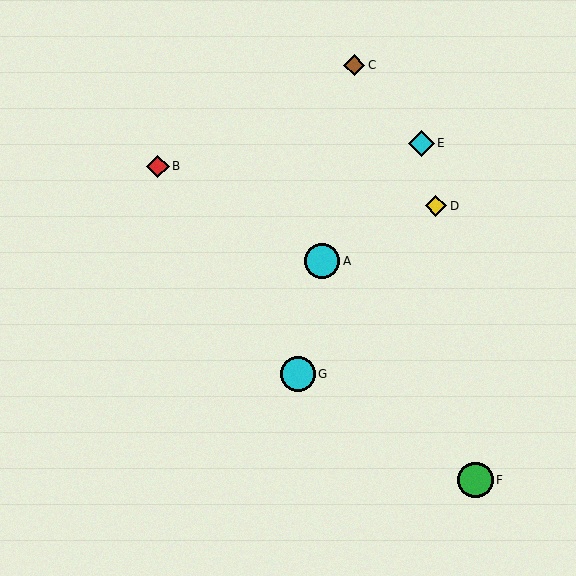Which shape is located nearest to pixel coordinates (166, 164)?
The red diamond (labeled B) at (158, 167) is nearest to that location.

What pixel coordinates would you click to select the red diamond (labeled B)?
Click at (158, 167) to select the red diamond B.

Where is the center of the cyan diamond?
The center of the cyan diamond is at (421, 143).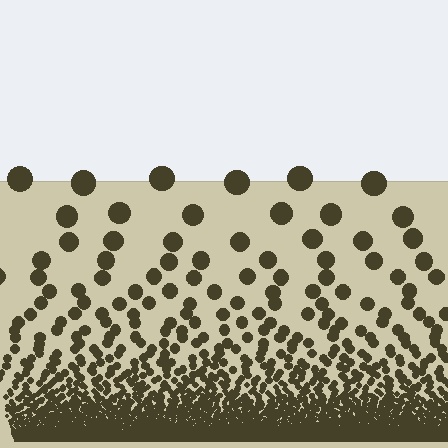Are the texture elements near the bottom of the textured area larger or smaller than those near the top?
Smaller. The gradient is inverted — elements near the bottom are smaller and denser.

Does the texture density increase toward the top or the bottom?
Density increases toward the bottom.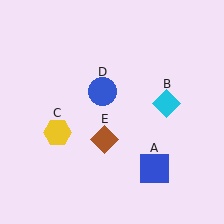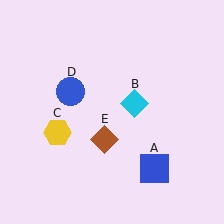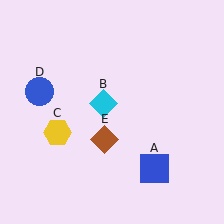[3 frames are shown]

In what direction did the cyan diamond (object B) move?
The cyan diamond (object B) moved left.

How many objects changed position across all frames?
2 objects changed position: cyan diamond (object B), blue circle (object D).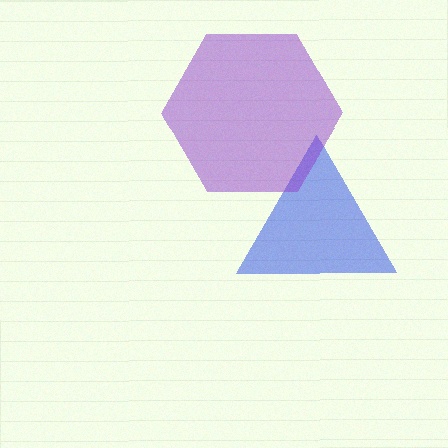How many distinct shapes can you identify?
There are 2 distinct shapes: a blue triangle, a purple hexagon.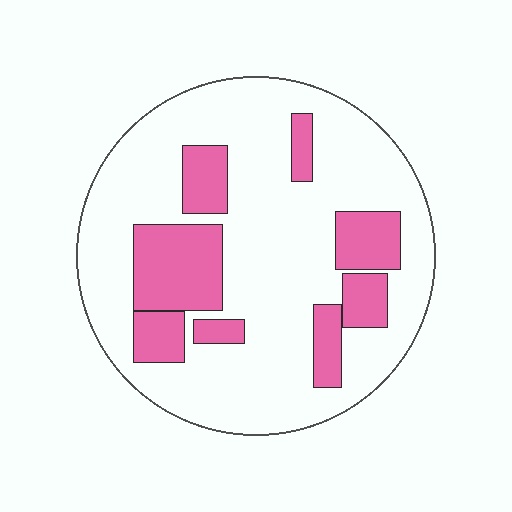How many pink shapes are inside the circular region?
8.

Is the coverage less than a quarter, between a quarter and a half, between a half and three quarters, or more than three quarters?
Less than a quarter.